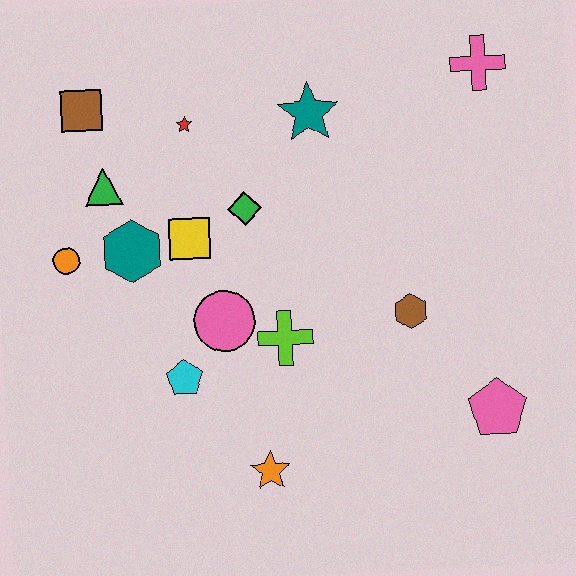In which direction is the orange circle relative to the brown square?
The orange circle is below the brown square.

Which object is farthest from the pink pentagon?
The brown square is farthest from the pink pentagon.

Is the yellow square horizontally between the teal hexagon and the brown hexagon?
Yes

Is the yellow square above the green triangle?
No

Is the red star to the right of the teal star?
No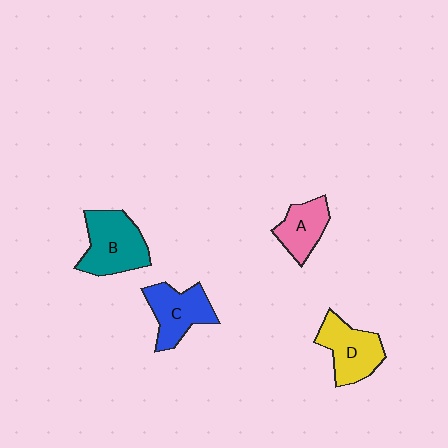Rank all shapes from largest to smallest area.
From largest to smallest: B (teal), D (yellow), C (blue), A (pink).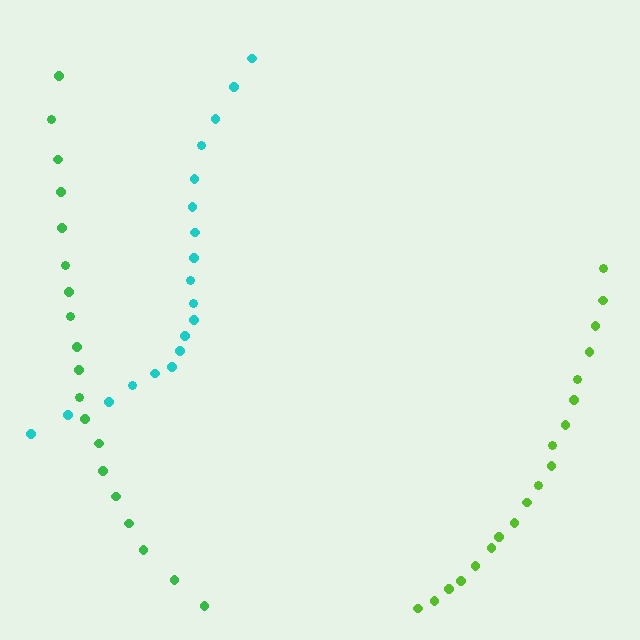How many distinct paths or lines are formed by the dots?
There are 3 distinct paths.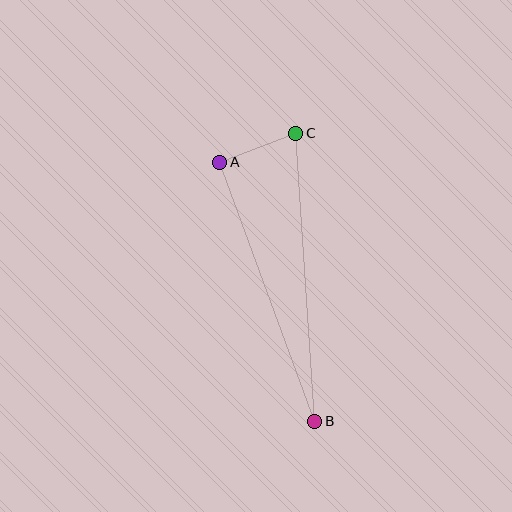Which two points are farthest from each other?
Points B and C are farthest from each other.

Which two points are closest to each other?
Points A and C are closest to each other.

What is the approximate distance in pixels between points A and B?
The distance between A and B is approximately 276 pixels.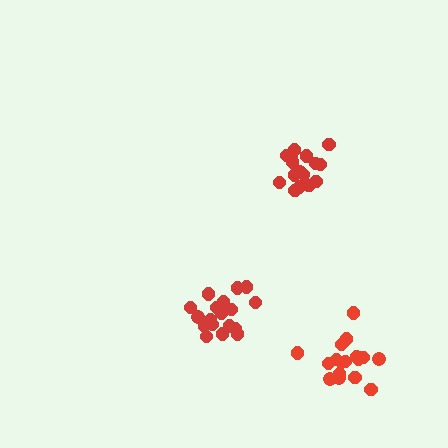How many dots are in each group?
Group 1: 17 dots, Group 2: 17 dots, Group 3: 18 dots (52 total).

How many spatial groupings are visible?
There are 3 spatial groupings.